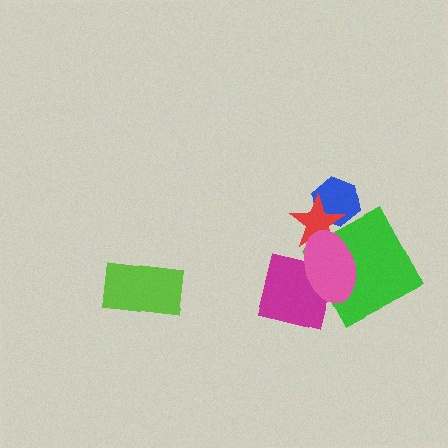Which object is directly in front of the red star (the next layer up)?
The green square is directly in front of the red star.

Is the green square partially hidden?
Yes, it is partially covered by another shape.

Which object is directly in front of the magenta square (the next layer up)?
The green square is directly in front of the magenta square.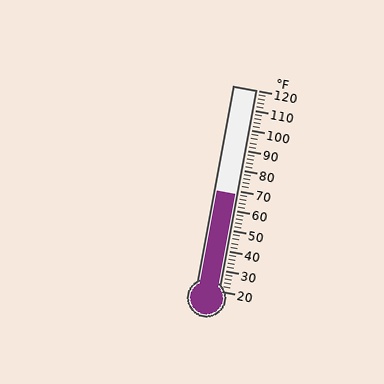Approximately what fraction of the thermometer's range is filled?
The thermometer is filled to approximately 50% of its range.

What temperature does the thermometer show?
The thermometer shows approximately 68°F.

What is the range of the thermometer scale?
The thermometer scale ranges from 20°F to 120°F.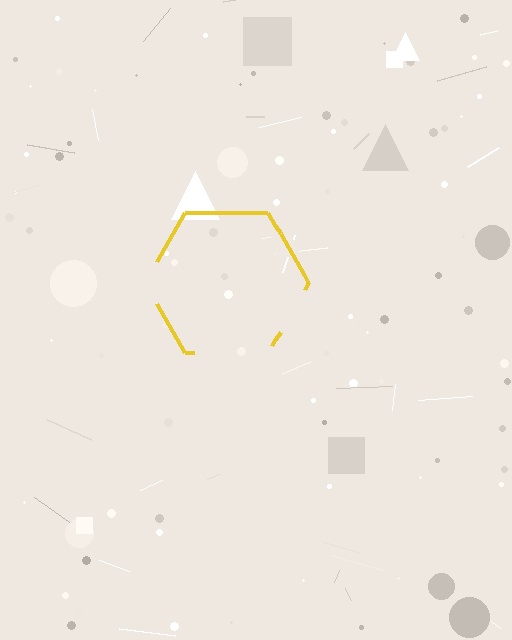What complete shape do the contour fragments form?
The contour fragments form a hexagon.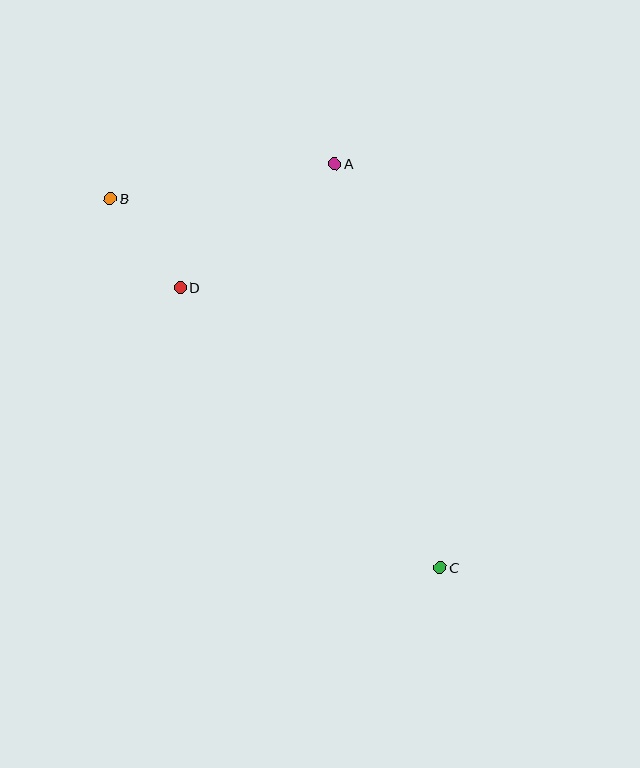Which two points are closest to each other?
Points B and D are closest to each other.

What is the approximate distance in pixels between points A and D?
The distance between A and D is approximately 198 pixels.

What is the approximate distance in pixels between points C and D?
The distance between C and D is approximately 382 pixels.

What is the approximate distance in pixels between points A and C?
The distance between A and C is approximately 417 pixels.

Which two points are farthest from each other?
Points B and C are farthest from each other.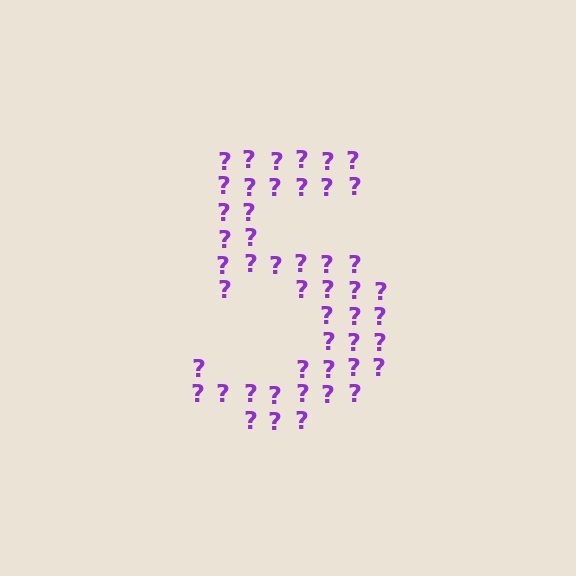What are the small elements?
The small elements are question marks.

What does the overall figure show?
The overall figure shows the digit 5.